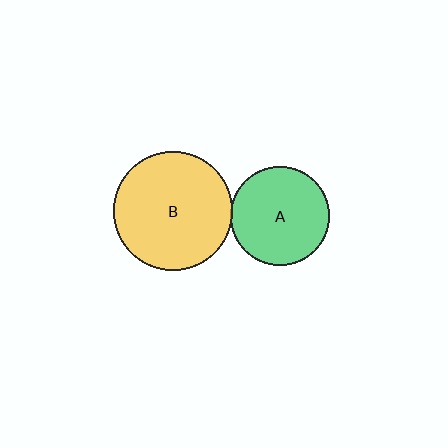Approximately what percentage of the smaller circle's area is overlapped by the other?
Approximately 5%.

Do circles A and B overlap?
Yes.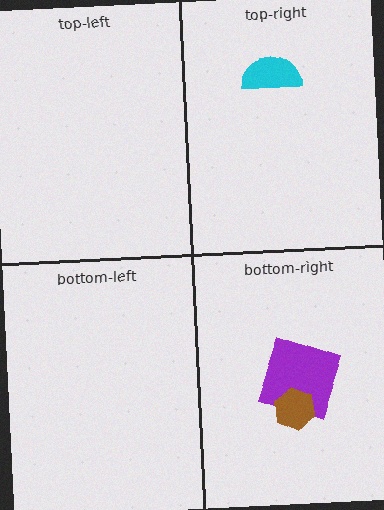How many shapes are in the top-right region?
1.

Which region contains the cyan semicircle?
The top-right region.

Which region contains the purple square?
The bottom-right region.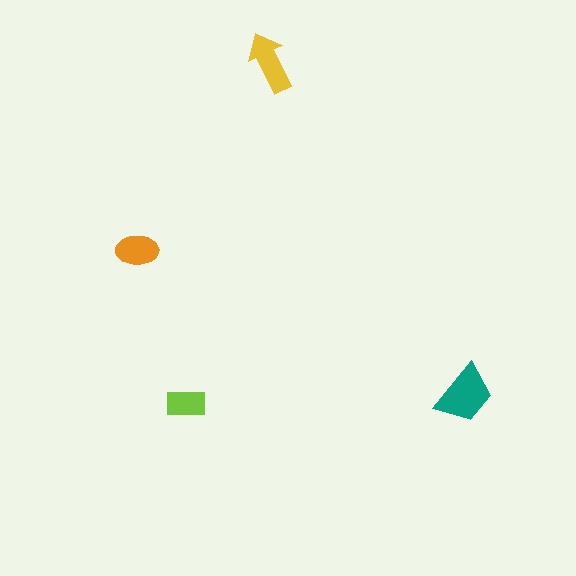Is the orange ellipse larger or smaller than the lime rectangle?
Larger.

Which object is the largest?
The teal trapezoid.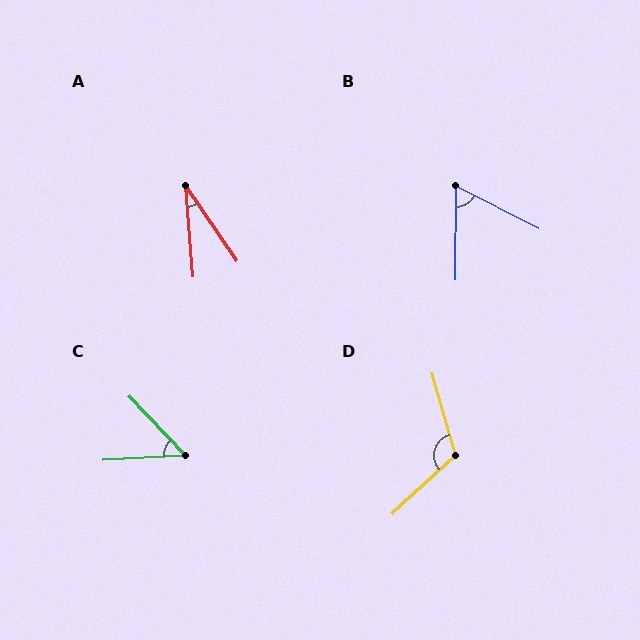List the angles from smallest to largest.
A (30°), C (50°), B (63°), D (116°).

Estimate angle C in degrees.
Approximately 50 degrees.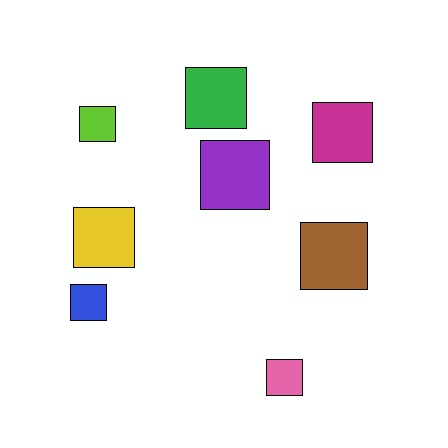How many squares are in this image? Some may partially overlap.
There are 8 squares.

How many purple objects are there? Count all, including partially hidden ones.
There is 1 purple object.